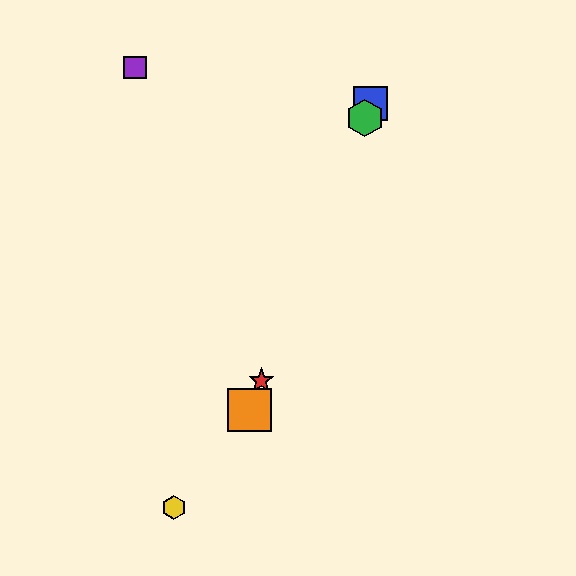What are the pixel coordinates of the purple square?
The purple square is at (135, 68).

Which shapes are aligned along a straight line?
The red star, the blue square, the green hexagon, the orange square are aligned along a straight line.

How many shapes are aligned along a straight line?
4 shapes (the red star, the blue square, the green hexagon, the orange square) are aligned along a straight line.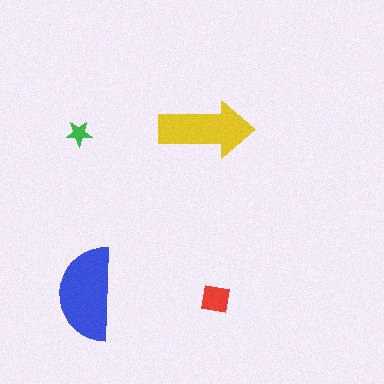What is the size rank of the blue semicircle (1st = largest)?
1st.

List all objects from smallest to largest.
The green star, the red square, the yellow arrow, the blue semicircle.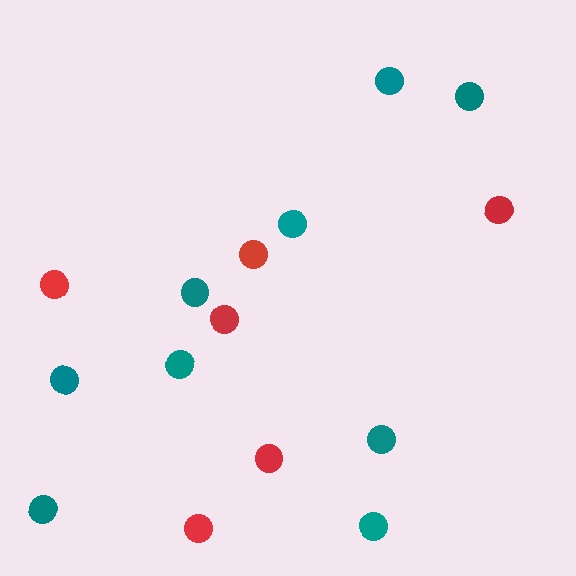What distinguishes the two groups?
There are 2 groups: one group of teal circles (9) and one group of red circles (6).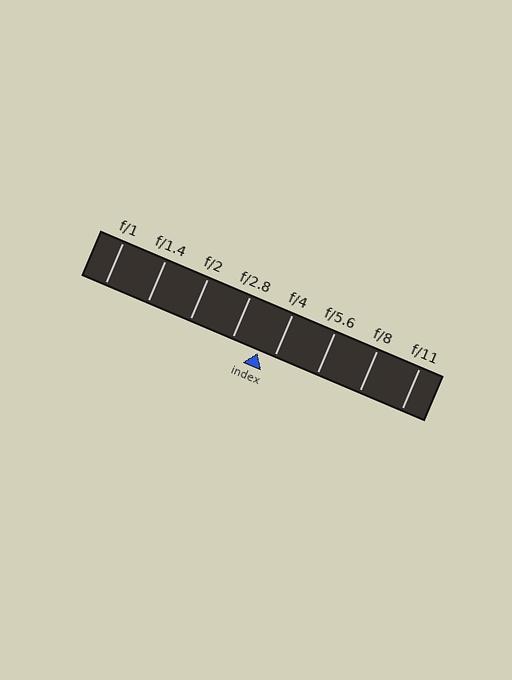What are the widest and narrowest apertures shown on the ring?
The widest aperture shown is f/1 and the narrowest is f/11.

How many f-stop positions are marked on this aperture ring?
There are 8 f-stop positions marked.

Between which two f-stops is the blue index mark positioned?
The index mark is between f/2.8 and f/4.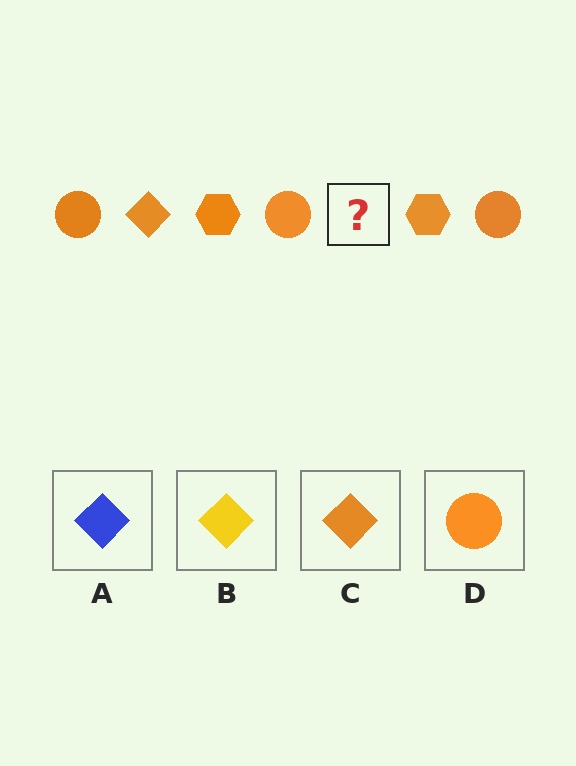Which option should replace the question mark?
Option C.